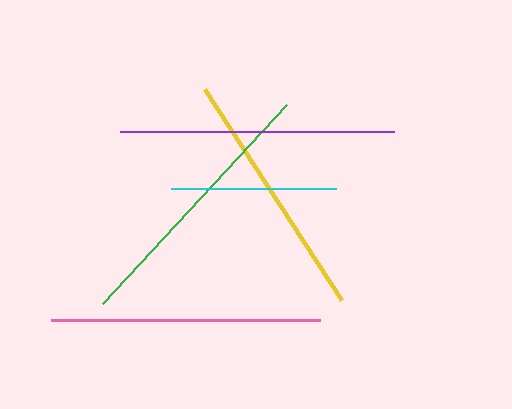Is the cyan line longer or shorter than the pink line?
The pink line is longer than the cyan line.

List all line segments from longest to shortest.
From longest to shortest: purple, green, pink, yellow, cyan.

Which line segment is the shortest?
The cyan line is the shortest at approximately 166 pixels.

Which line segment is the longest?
The purple line is the longest at approximately 275 pixels.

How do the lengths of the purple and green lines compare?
The purple and green lines are approximately the same length.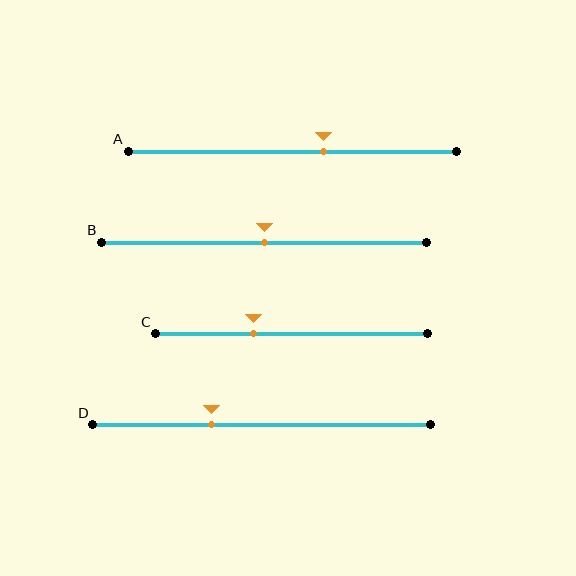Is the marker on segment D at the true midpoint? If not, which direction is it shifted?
No, the marker on segment D is shifted to the left by about 15% of the segment length.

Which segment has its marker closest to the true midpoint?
Segment B has its marker closest to the true midpoint.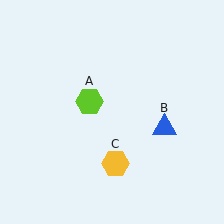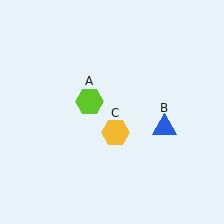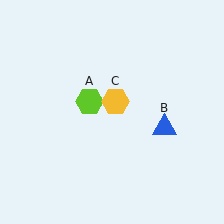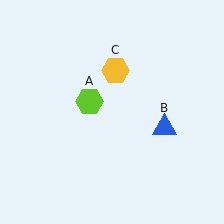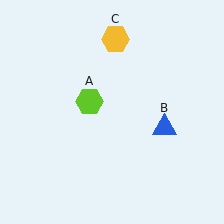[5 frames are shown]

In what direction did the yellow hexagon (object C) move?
The yellow hexagon (object C) moved up.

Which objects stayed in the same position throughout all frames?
Lime hexagon (object A) and blue triangle (object B) remained stationary.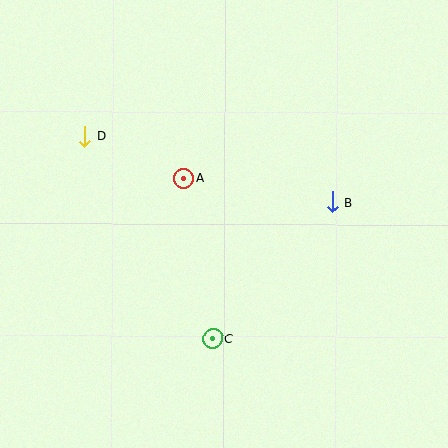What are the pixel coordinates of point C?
Point C is at (213, 338).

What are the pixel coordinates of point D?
Point D is at (85, 136).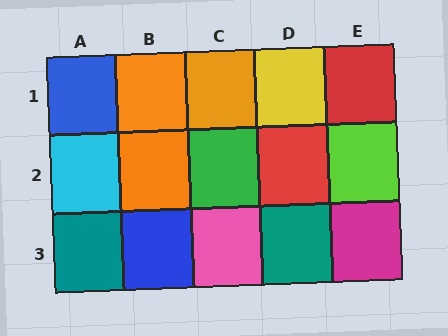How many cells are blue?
2 cells are blue.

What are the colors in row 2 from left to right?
Cyan, orange, green, red, lime.